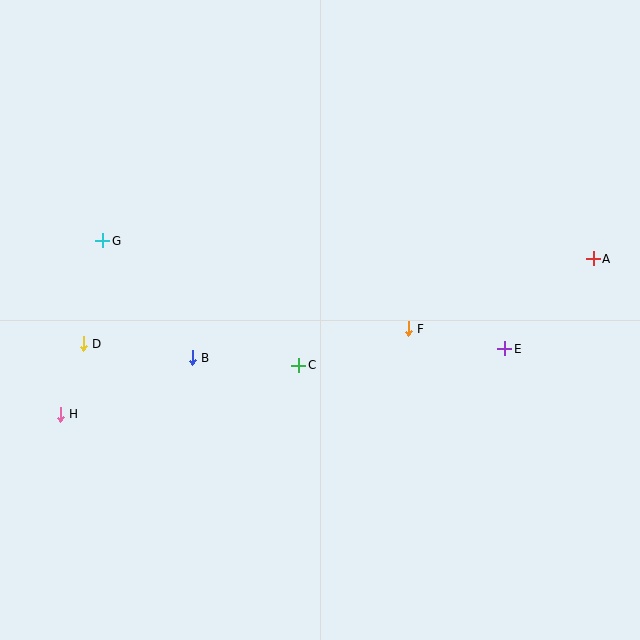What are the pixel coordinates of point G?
Point G is at (103, 241).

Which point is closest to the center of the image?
Point C at (299, 365) is closest to the center.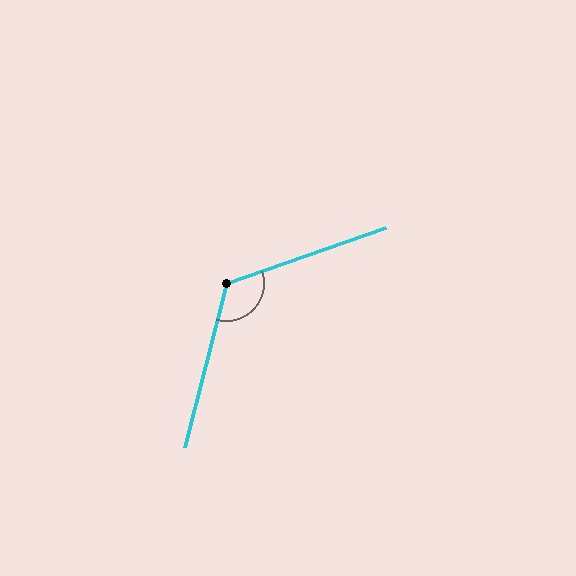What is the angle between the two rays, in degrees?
Approximately 124 degrees.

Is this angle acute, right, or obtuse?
It is obtuse.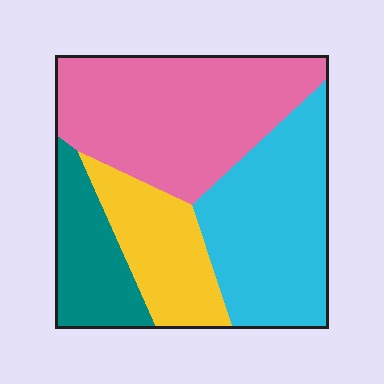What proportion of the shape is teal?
Teal covers roughly 15% of the shape.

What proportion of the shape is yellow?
Yellow covers 17% of the shape.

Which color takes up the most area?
Pink, at roughly 35%.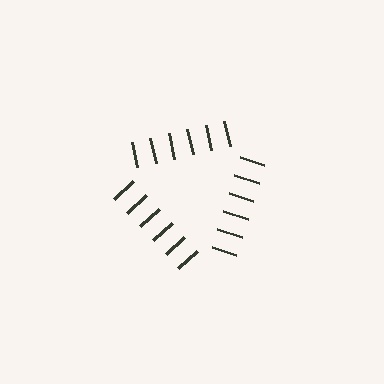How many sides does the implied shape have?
3 sides — the line-ends trace a triangle.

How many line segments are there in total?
18 — 6 along each of the 3 edges.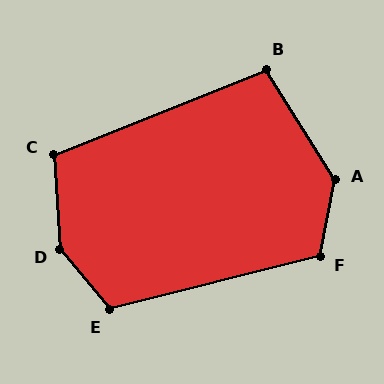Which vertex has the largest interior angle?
D, at approximately 145 degrees.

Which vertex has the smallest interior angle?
B, at approximately 100 degrees.